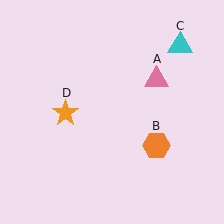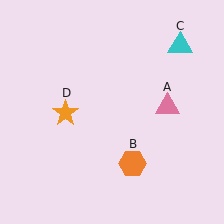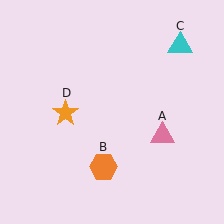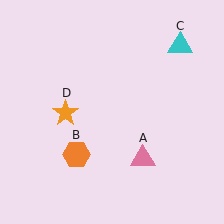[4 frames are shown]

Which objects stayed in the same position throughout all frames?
Cyan triangle (object C) and orange star (object D) remained stationary.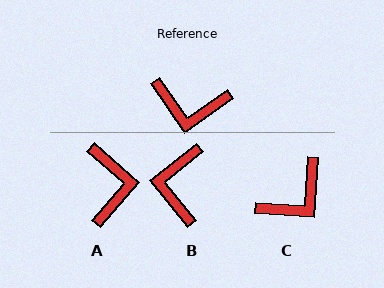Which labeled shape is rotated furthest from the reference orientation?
A, about 104 degrees away.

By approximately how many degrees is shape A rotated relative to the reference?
Approximately 104 degrees counter-clockwise.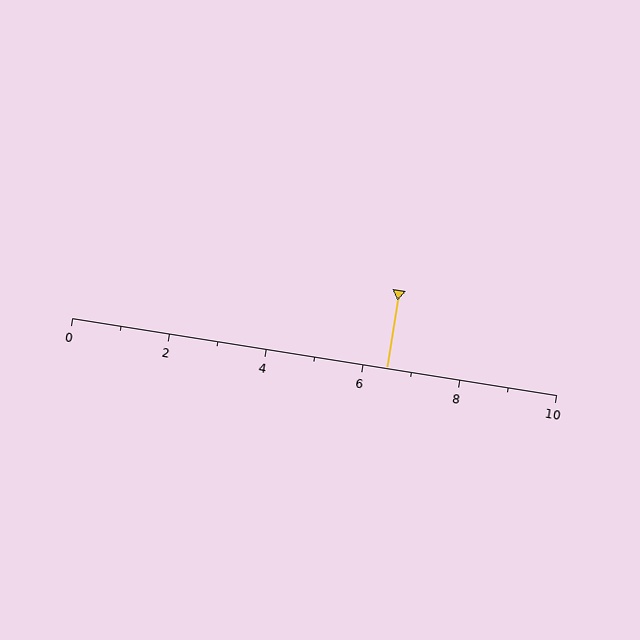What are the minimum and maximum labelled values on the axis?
The axis runs from 0 to 10.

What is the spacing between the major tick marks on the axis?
The major ticks are spaced 2 apart.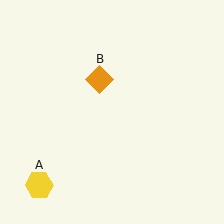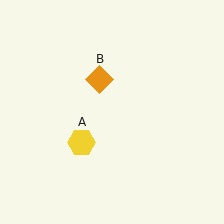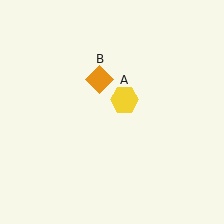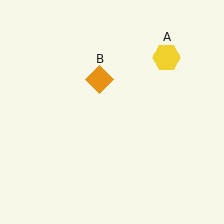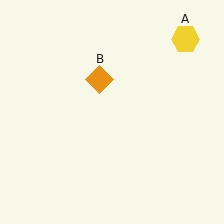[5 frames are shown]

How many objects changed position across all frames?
1 object changed position: yellow hexagon (object A).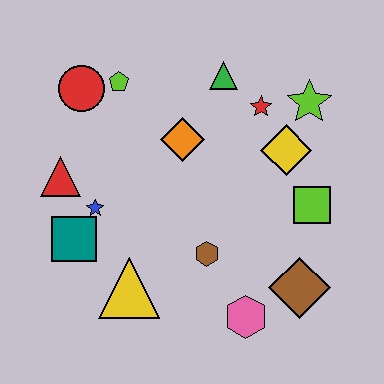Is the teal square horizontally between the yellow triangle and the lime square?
No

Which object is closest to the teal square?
The blue star is closest to the teal square.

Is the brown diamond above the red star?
No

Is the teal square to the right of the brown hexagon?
No